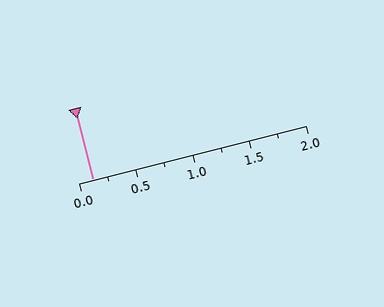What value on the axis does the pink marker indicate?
The marker indicates approximately 0.12.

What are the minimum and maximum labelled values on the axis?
The axis runs from 0.0 to 2.0.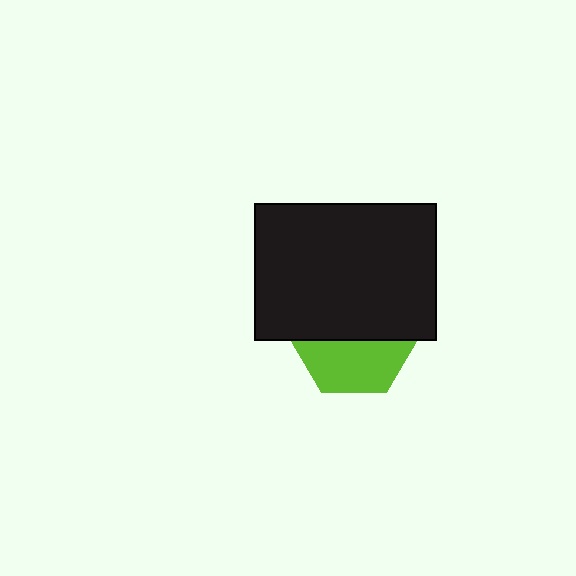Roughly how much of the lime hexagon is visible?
A small part of it is visible (roughly 44%).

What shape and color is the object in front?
The object in front is a black rectangle.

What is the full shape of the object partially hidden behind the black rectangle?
The partially hidden object is a lime hexagon.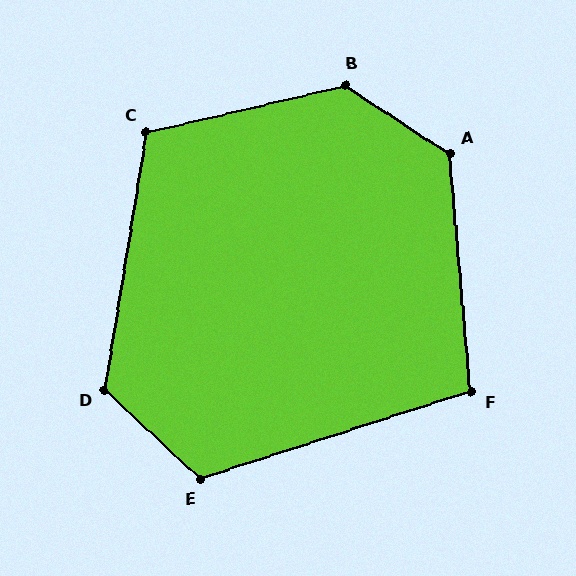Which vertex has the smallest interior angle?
F, at approximately 103 degrees.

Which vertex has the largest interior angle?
B, at approximately 134 degrees.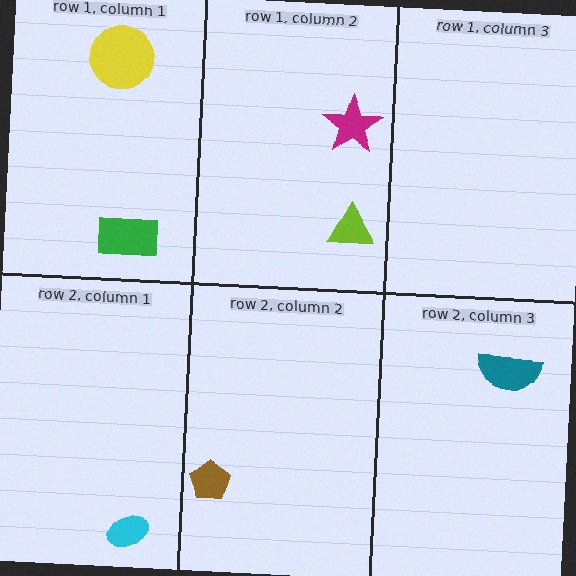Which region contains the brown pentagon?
The row 2, column 2 region.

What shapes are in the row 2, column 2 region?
The brown pentagon.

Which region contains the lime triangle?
The row 1, column 2 region.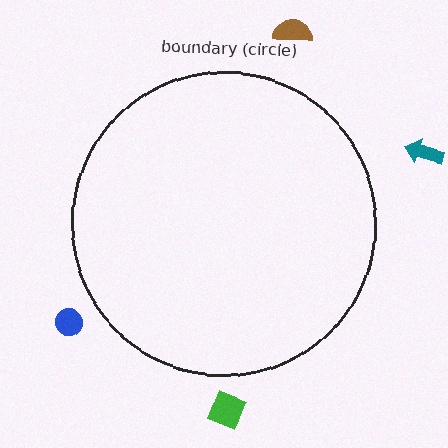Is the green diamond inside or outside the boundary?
Outside.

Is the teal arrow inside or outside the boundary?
Outside.